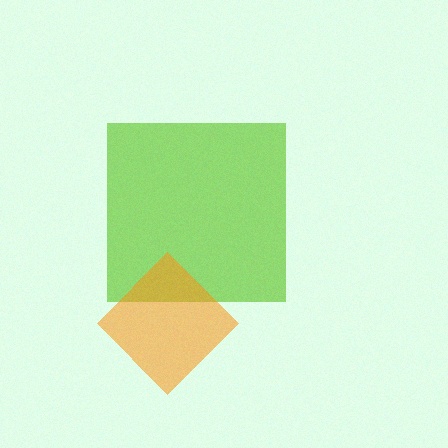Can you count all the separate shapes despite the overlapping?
Yes, there are 2 separate shapes.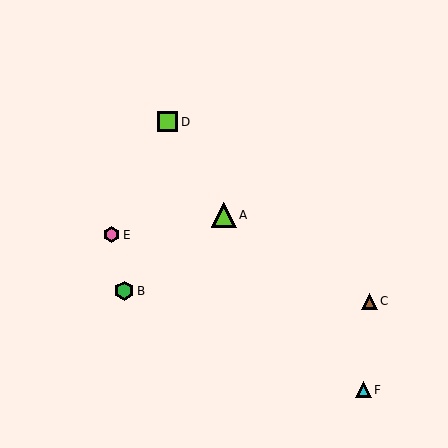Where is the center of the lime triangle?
The center of the lime triangle is at (224, 215).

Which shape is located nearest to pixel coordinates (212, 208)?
The lime triangle (labeled A) at (224, 215) is nearest to that location.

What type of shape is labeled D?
Shape D is a lime square.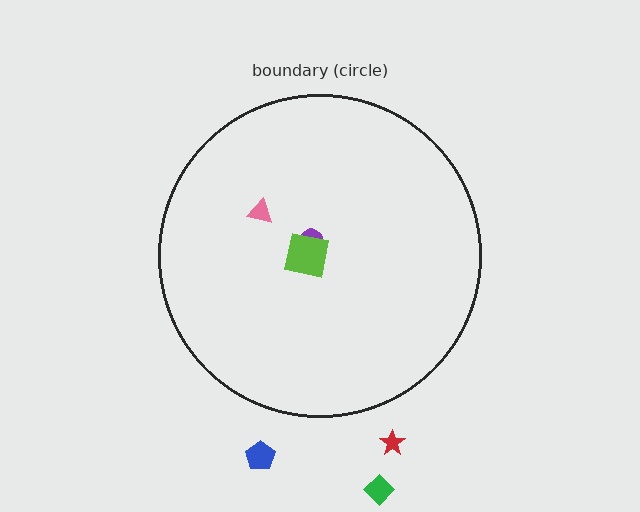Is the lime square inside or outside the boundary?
Inside.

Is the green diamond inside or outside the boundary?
Outside.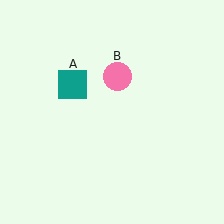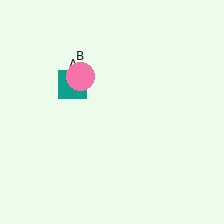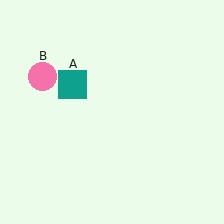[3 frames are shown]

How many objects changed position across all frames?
1 object changed position: pink circle (object B).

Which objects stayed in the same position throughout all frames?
Teal square (object A) remained stationary.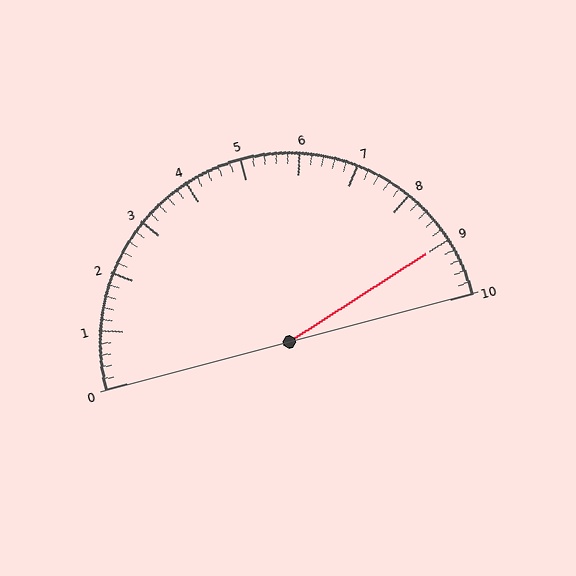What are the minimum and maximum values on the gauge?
The gauge ranges from 0 to 10.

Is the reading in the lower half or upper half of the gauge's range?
The reading is in the upper half of the range (0 to 10).